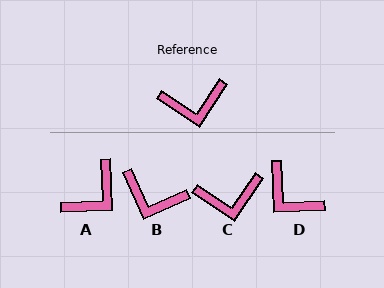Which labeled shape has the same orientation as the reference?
C.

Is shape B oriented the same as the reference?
No, it is off by about 32 degrees.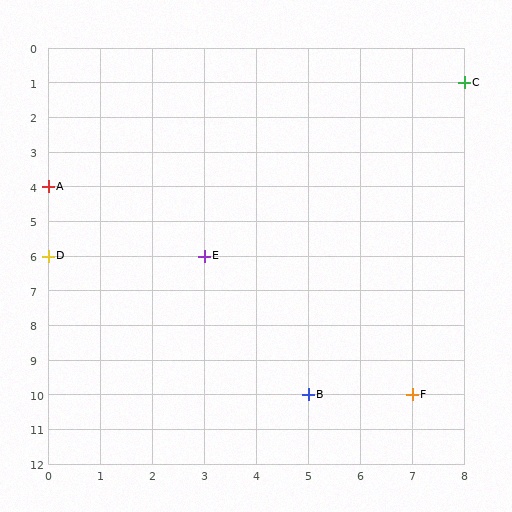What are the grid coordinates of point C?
Point C is at grid coordinates (8, 1).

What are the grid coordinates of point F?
Point F is at grid coordinates (7, 10).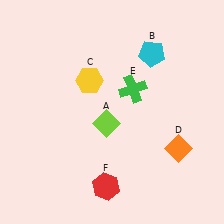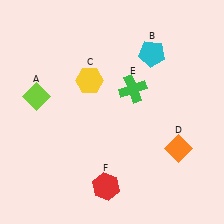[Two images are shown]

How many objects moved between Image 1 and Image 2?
1 object moved between the two images.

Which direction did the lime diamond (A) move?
The lime diamond (A) moved left.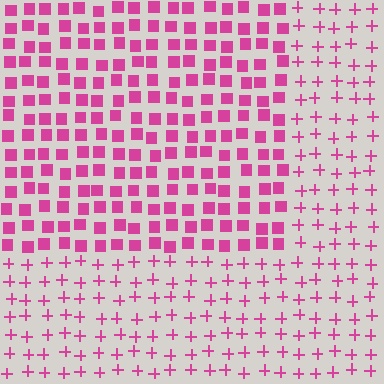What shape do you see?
I see a rectangle.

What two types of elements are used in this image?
The image uses squares inside the rectangle region and plus signs outside it.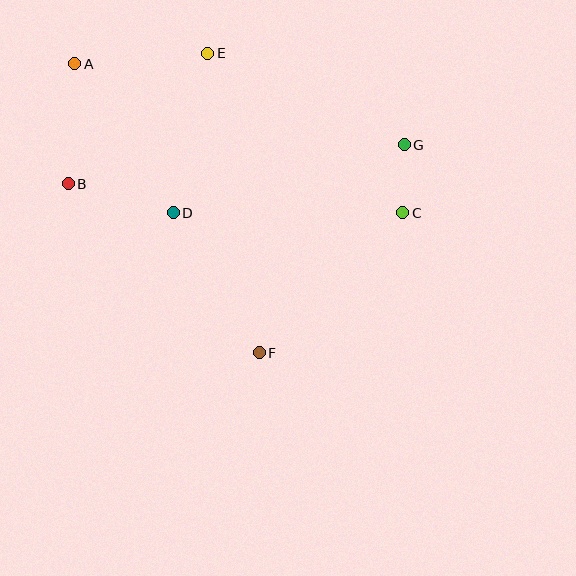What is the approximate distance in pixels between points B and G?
The distance between B and G is approximately 338 pixels.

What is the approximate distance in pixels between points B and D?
The distance between B and D is approximately 109 pixels.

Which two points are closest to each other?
Points C and G are closest to each other.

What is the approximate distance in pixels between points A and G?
The distance between A and G is approximately 339 pixels.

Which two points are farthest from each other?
Points A and C are farthest from each other.